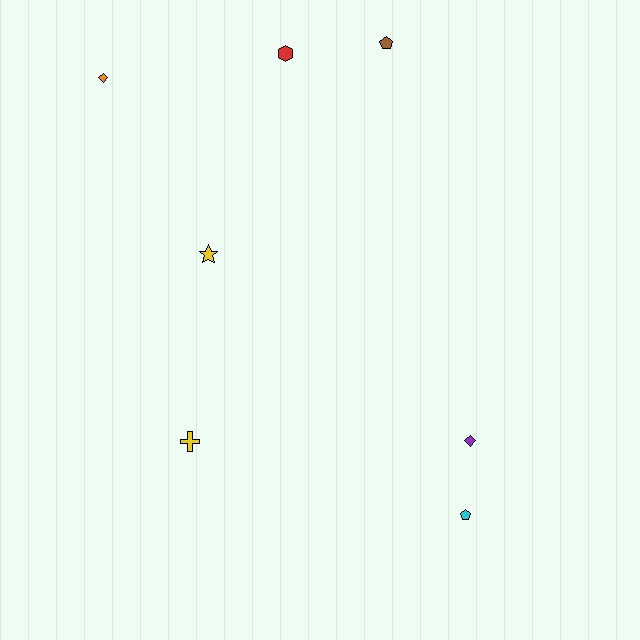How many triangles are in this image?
There are no triangles.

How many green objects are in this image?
There are no green objects.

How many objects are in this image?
There are 7 objects.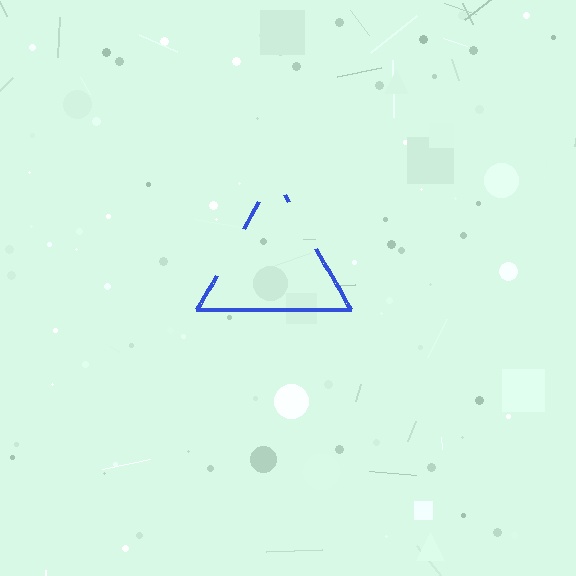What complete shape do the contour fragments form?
The contour fragments form a triangle.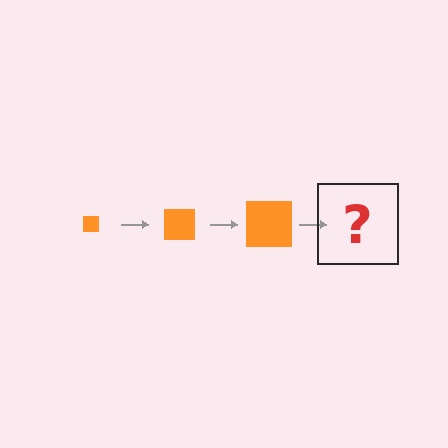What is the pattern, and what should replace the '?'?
The pattern is that the square gets progressively larger each step. The '?' should be an orange square, larger than the previous one.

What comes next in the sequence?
The next element should be an orange square, larger than the previous one.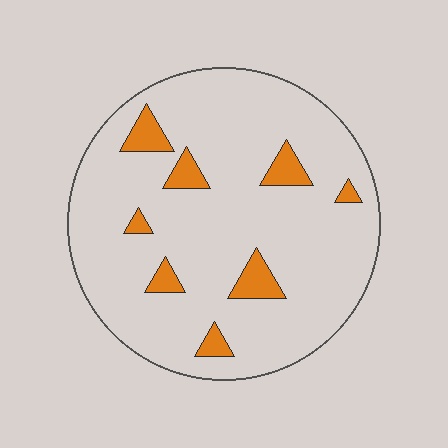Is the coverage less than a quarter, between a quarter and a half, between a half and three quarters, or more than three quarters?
Less than a quarter.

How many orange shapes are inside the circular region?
8.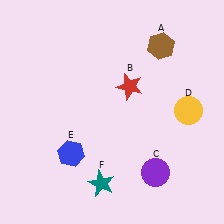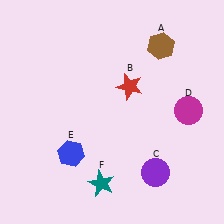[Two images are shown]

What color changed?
The circle (D) changed from yellow in Image 1 to magenta in Image 2.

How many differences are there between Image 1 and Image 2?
There is 1 difference between the two images.